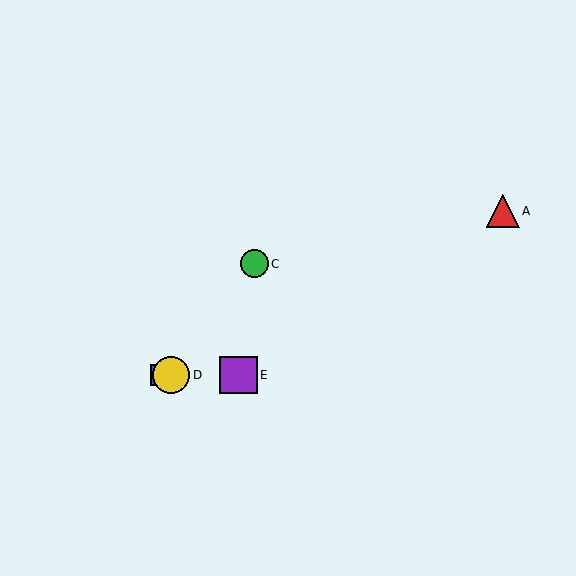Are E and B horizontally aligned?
Yes, both are at y≈375.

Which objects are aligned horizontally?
Objects B, D, E are aligned horizontally.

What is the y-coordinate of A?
Object A is at y≈211.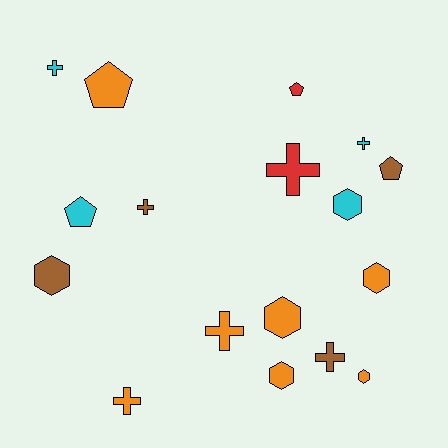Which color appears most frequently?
Orange, with 7 objects.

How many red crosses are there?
There is 1 red cross.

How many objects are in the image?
There are 17 objects.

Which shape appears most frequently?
Cross, with 7 objects.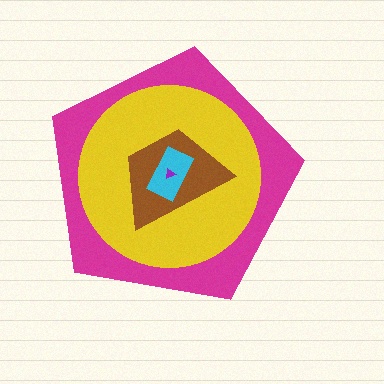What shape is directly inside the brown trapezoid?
The cyan rectangle.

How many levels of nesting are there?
5.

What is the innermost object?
The purple triangle.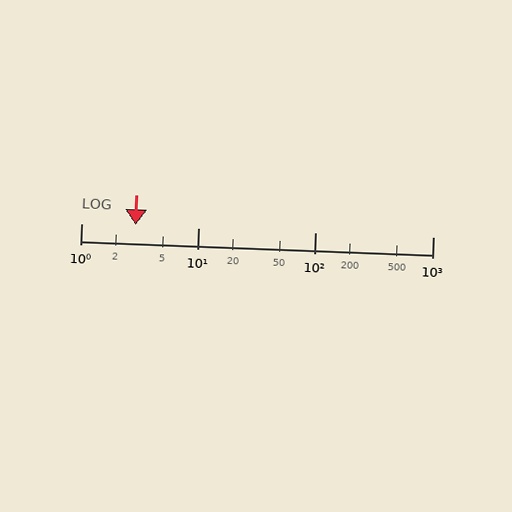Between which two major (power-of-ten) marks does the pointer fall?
The pointer is between 1 and 10.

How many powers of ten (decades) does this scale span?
The scale spans 3 decades, from 1 to 1000.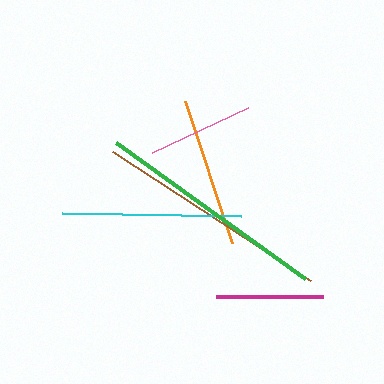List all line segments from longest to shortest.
From longest to shortest: brown, green, cyan, orange, magenta, pink.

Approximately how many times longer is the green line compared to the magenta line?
The green line is approximately 2.2 times the length of the magenta line.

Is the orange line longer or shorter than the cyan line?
The cyan line is longer than the orange line.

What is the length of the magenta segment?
The magenta segment is approximately 107 pixels long.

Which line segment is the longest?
The brown line is the longest at approximately 236 pixels.